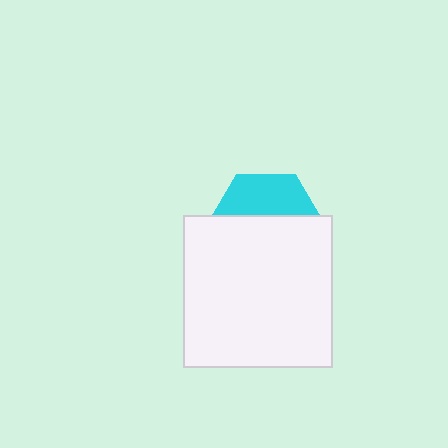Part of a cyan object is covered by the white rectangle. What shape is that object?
It is a hexagon.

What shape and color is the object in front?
The object in front is a white rectangle.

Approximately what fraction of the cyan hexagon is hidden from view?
Roughly 62% of the cyan hexagon is hidden behind the white rectangle.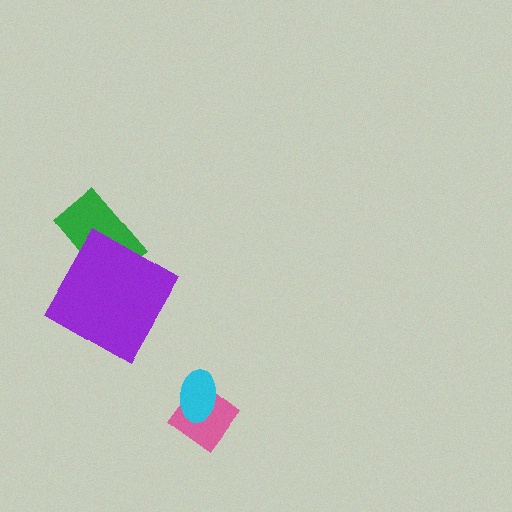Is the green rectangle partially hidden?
Yes, it is partially covered by another shape.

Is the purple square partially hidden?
No, no other shape covers it.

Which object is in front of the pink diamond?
The cyan ellipse is in front of the pink diamond.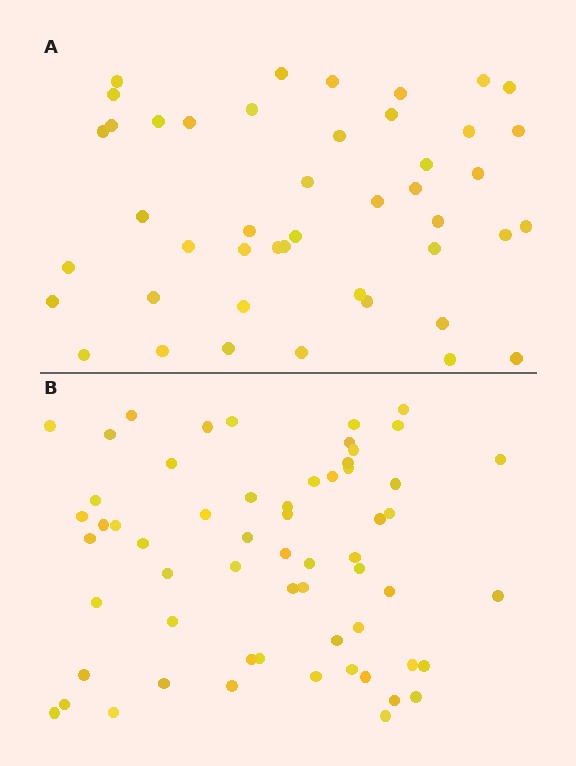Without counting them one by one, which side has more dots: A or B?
Region B (the bottom region) has more dots.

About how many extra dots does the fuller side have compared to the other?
Region B has approximately 15 more dots than region A.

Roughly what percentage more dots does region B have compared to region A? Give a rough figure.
About 35% more.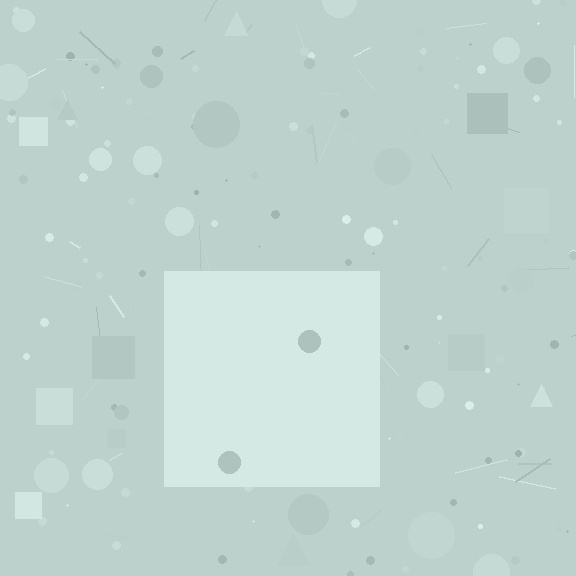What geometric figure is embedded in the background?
A square is embedded in the background.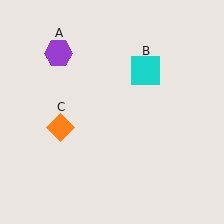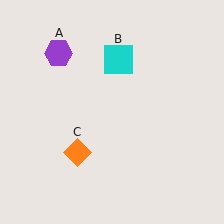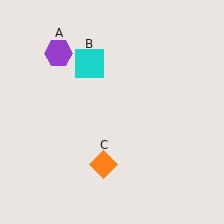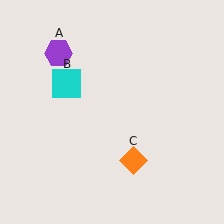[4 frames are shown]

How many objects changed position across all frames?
2 objects changed position: cyan square (object B), orange diamond (object C).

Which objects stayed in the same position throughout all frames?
Purple hexagon (object A) remained stationary.